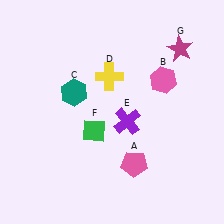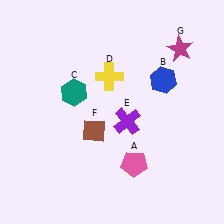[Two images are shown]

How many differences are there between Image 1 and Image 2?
There are 2 differences between the two images.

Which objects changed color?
B changed from pink to blue. F changed from green to brown.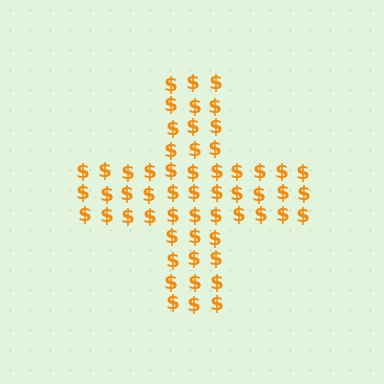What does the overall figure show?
The overall figure shows a cross.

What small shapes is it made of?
It is made of small dollar signs.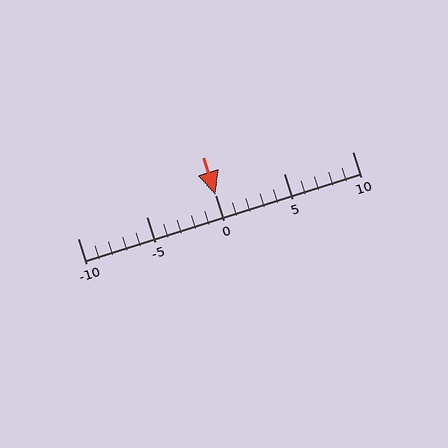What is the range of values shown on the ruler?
The ruler shows values from -10 to 10.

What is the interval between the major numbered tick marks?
The major tick marks are spaced 5 units apart.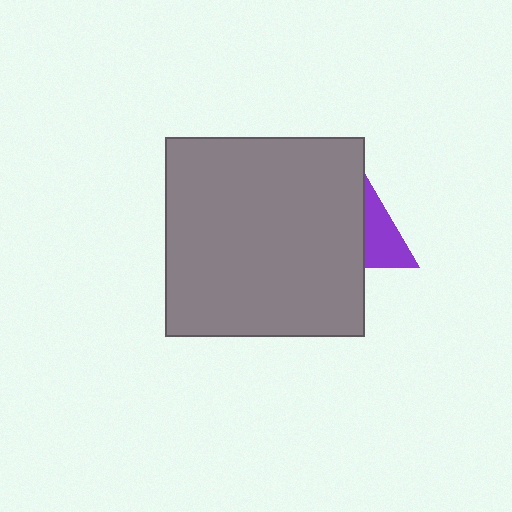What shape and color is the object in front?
The object in front is a gray square.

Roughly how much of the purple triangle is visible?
About half of it is visible (roughly 48%).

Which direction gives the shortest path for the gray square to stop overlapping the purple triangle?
Moving left gives the shortest separation.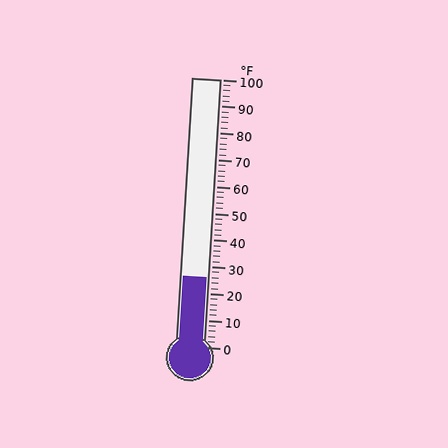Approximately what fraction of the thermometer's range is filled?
The thermometer is filled to approximately 25% of its range.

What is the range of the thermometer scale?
The thermometer scale ranges from 0°F to 100°F.